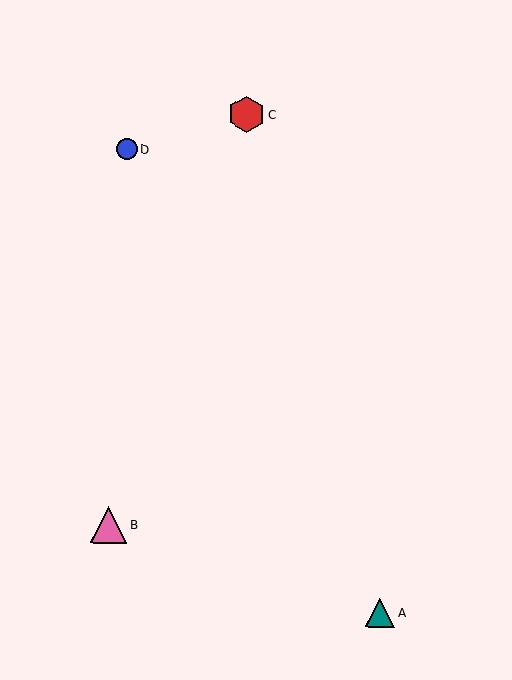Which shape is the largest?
The red hexagon (labeled C) is the largest.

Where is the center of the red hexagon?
The center of the red hexagon is at (246, 114).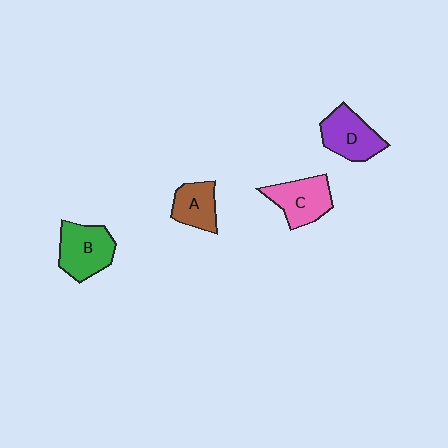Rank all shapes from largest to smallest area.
From largest to smallest: B (green), C (pink), D (purple), A (brown).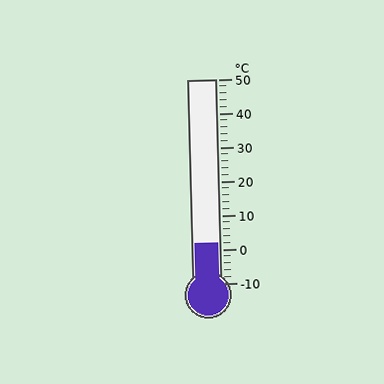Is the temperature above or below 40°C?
The temperature is below 40°C.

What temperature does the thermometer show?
The thermometer shows approximately 2°C.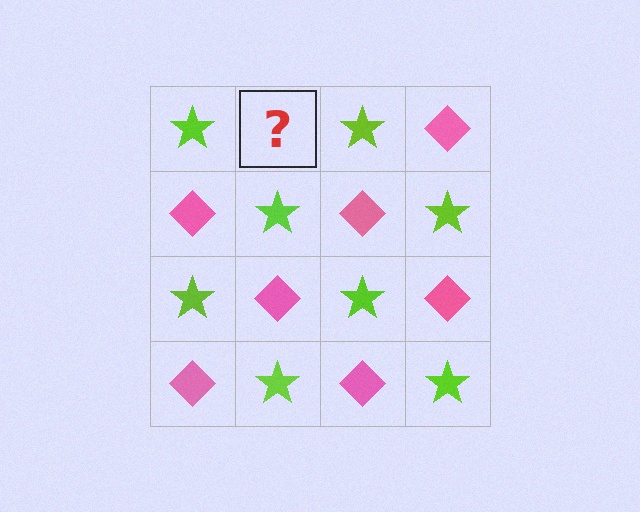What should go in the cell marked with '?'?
The missing cell should contain a pink diamond.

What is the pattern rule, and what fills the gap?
The rule is that it alternates lime star and pink diamond in a checkerboard pattern. The gap should be filled with a pink diamond.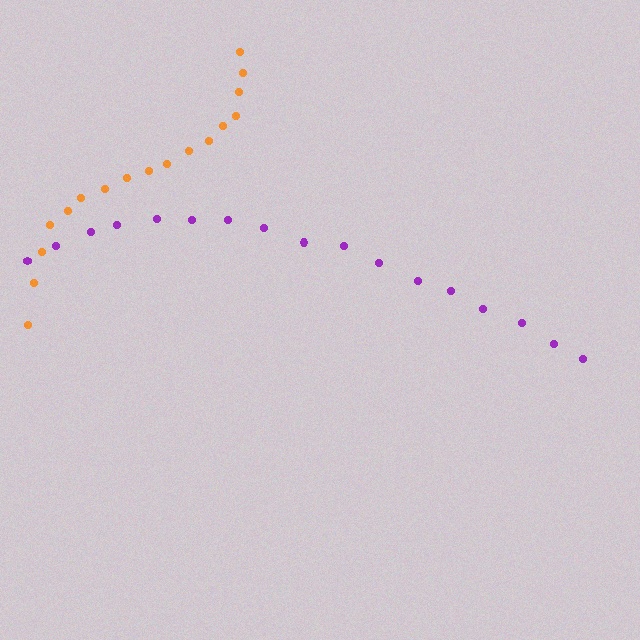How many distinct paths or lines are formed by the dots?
There are 2 distinct paths.